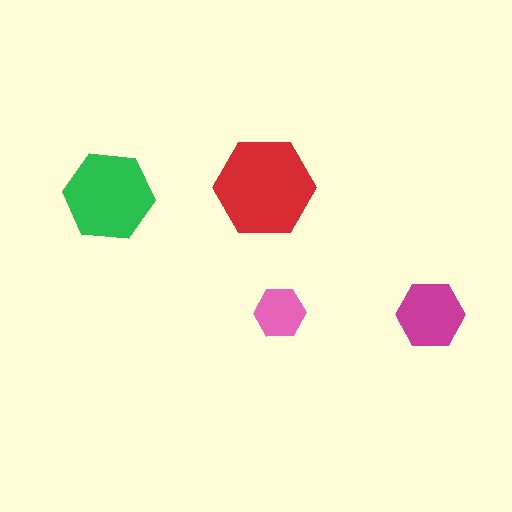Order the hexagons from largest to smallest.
the red one, the green one, the magenta one, the pink one.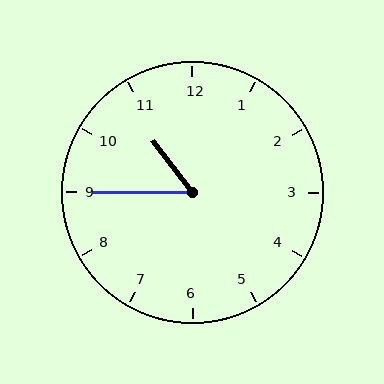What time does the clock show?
10:45.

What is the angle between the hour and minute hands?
Approximately 52 degrees.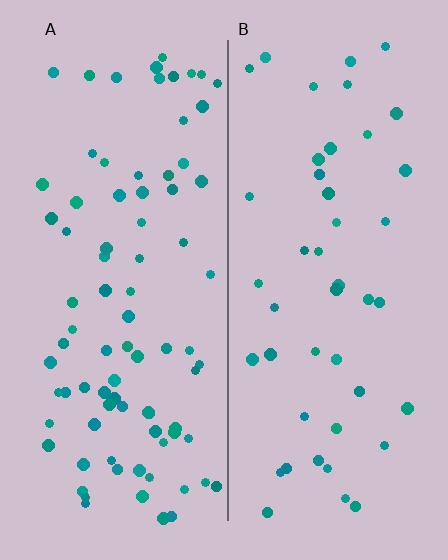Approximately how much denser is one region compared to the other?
Approximately 1.8× — region A over region B.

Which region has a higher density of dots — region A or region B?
A (the left).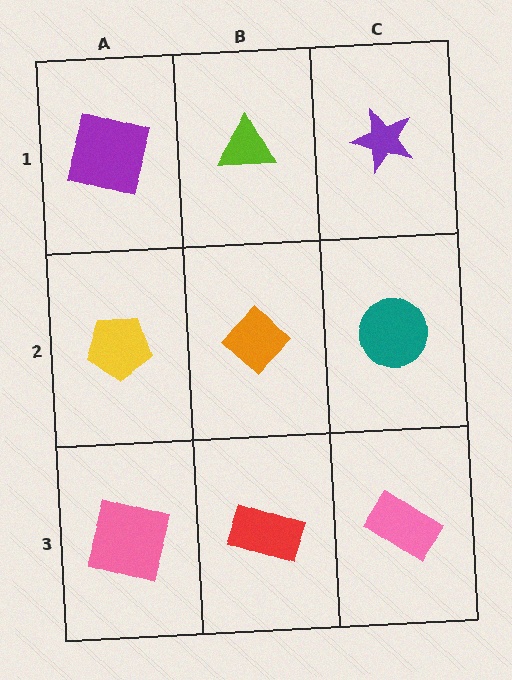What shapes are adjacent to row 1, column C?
A teal circle (row 2, column C), a lime triangle (row 1, column B).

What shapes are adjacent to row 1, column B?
An orange diamond (row 2, column B), a purple square (row 1, column A), a purple star (row 1, column C).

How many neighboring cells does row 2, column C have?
3.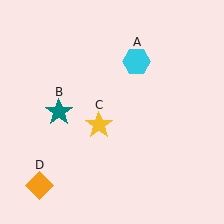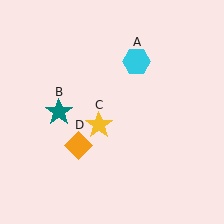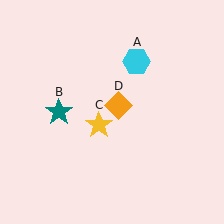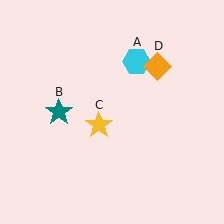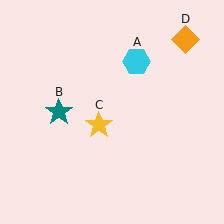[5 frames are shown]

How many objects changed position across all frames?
1 object changed position: orange diamond (object D).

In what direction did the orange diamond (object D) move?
The orange diamond (object D) moved up and to the right.